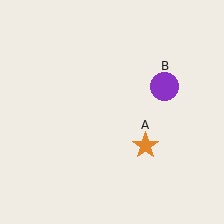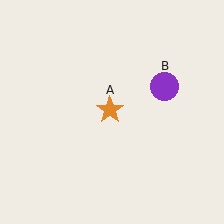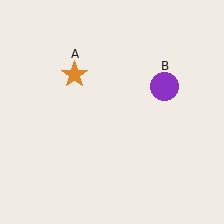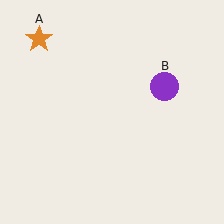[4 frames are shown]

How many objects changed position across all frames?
1 object changed position: orange star (object A).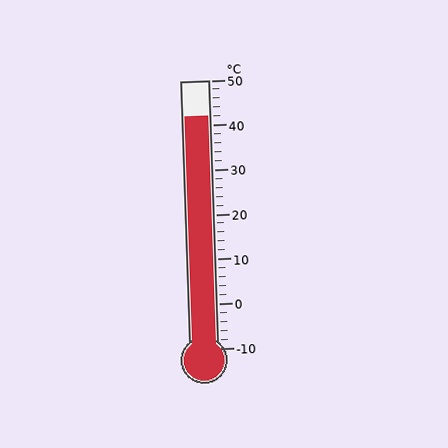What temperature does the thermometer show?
The thermometer shows approximately 42°C.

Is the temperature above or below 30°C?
The temperature is above 30°C.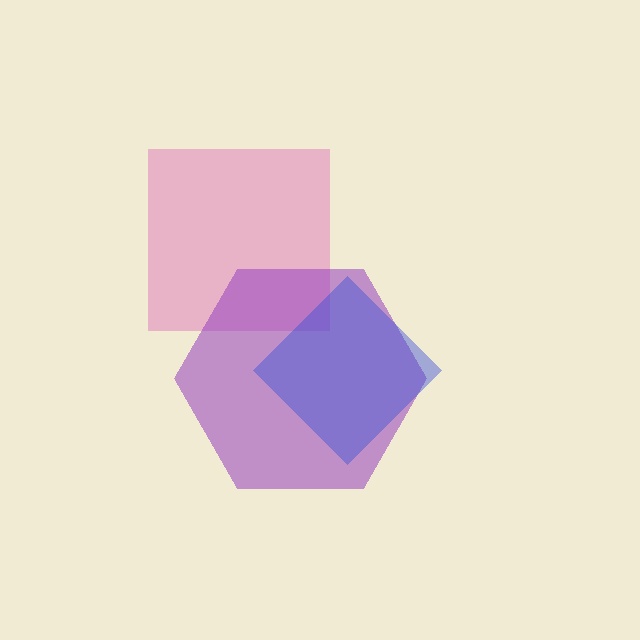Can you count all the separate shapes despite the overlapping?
Yes, there are 3 separate shapes.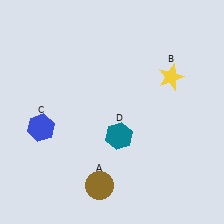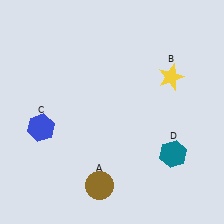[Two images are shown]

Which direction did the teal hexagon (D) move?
The teal hexagon (D) moved right.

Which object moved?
The teal hexagon (D) moved right.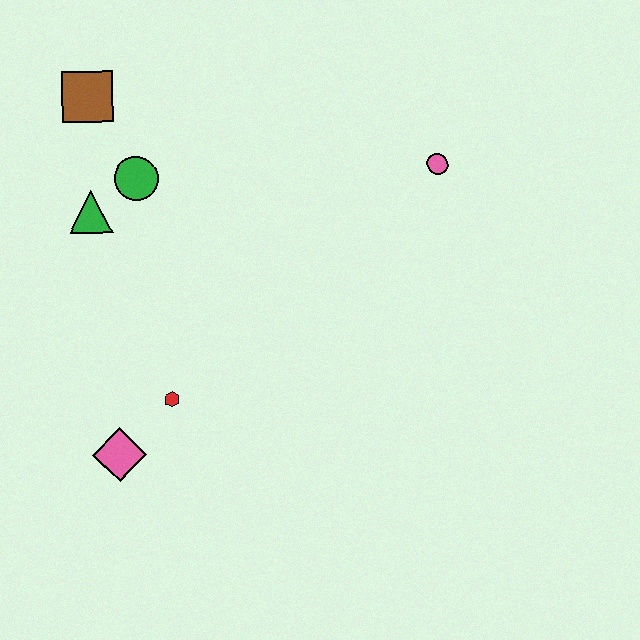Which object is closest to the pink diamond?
The red hexagon is closest to the pink diamond.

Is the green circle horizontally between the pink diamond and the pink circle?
Yes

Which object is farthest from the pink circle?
The pink diamond is farthest from the pink circle.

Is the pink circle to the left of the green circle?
No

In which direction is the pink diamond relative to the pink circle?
The pink diamond is to the left of the pink circle.